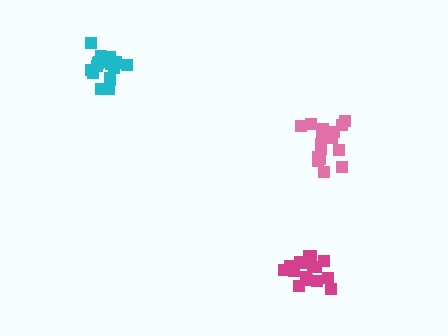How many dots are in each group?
Group 1: 16 dots, Group 2: 18 dots, Group 3: 17 dots (51 total).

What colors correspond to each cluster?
The clusters are colored: magenta, cyan, pink.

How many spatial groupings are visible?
There are 3 spatial groupings.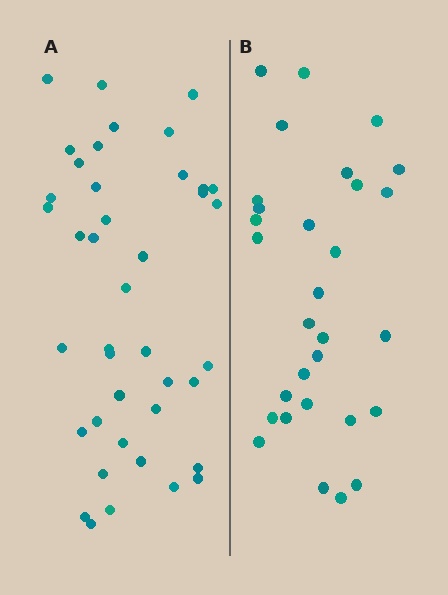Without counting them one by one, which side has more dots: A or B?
Region A (the left region) has more dots.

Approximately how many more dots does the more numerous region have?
Region A has roughly 12 or so more dots than region B.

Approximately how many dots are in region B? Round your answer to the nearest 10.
About 30 dots.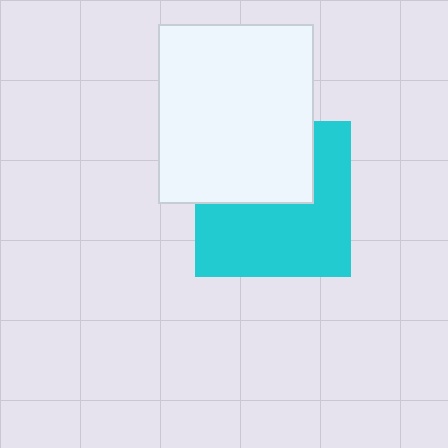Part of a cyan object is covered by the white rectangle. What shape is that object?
It is a square.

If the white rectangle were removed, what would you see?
You would see the complete cyan square.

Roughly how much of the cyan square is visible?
About half of it is visible (roughly 60%).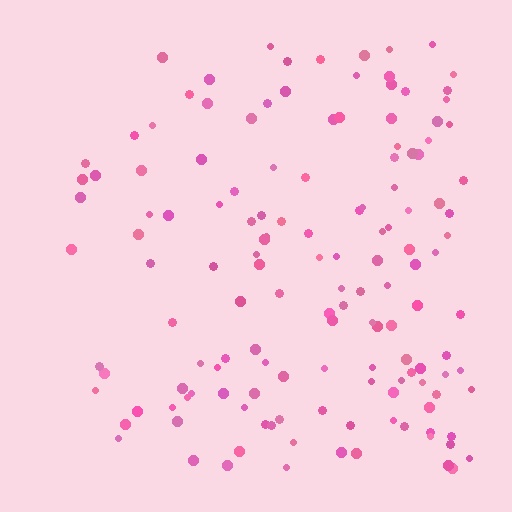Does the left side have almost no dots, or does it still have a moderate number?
Still a moderate number, just noticeably fewer than the right.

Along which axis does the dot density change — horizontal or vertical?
Horizontal.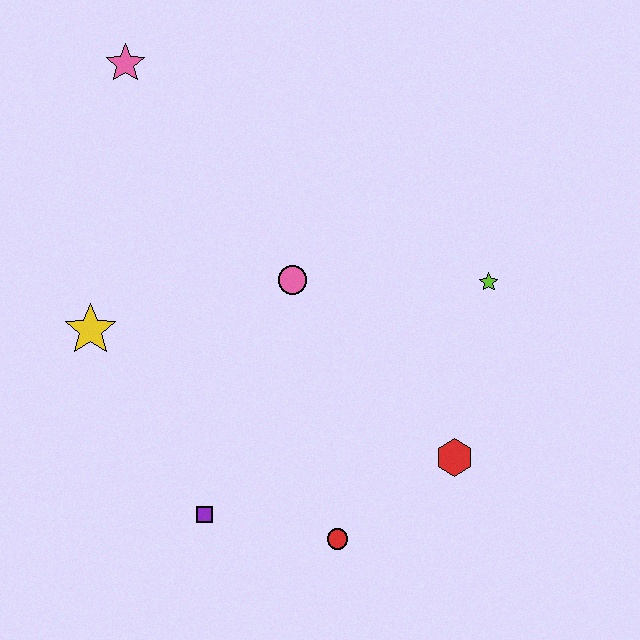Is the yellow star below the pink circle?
Yes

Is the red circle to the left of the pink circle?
No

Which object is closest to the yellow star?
The pink circle is closest to the yellow star.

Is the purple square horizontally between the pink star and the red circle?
Yes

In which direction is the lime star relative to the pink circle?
The lime star is to the right of the pink circle.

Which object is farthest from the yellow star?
The lime star is farthest from the yellow star.